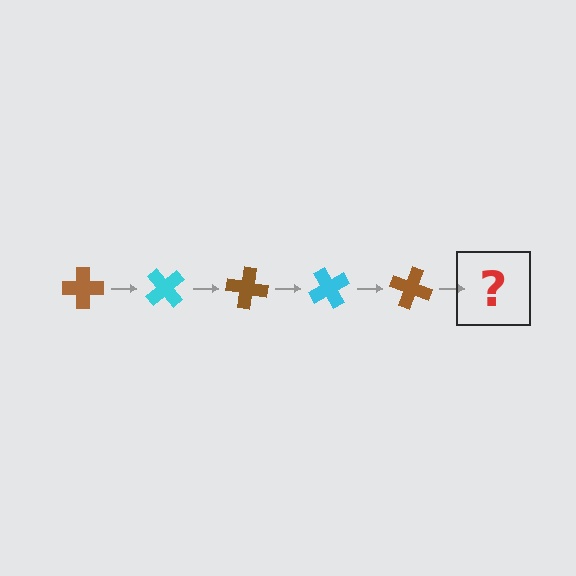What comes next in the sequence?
The next element should be a cyan cross, rotated 250 degrees from the start.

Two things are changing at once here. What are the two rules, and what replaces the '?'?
The two rules are that it rotates 50 degrees each step and the color cycles through brown and cyan. The '?' should be a cyan cross, rotated 250 degrees from the start.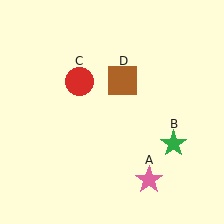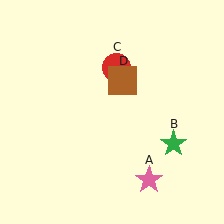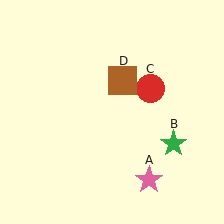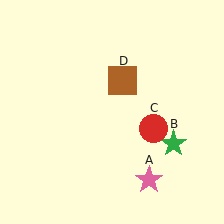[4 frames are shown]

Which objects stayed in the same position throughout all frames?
Pink star (object A) and green star (object B) and brown square (object D) remained stationary.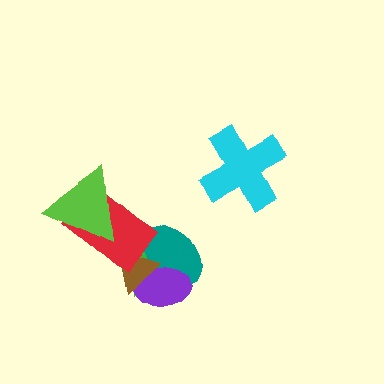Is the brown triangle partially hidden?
Yes, it is partially covered by another shape.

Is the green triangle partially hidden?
Yes, it is partially covered by another shape.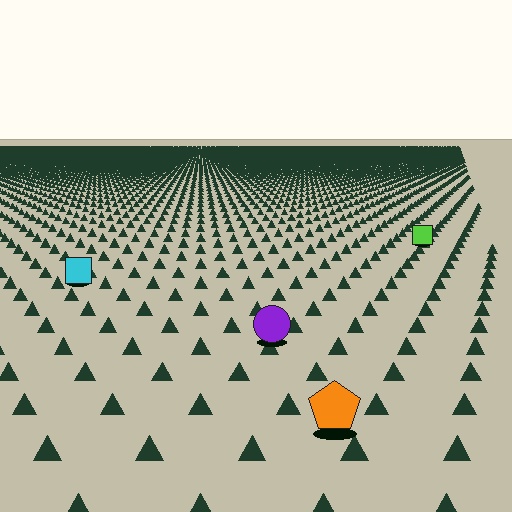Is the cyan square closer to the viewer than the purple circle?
No. The purple circle is closer — you can tell from the texture gradient: the ground texture is coarser near it.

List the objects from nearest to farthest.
From nearest to farthest: the orange pentagon, the purple circle, the cyan square, the lime square.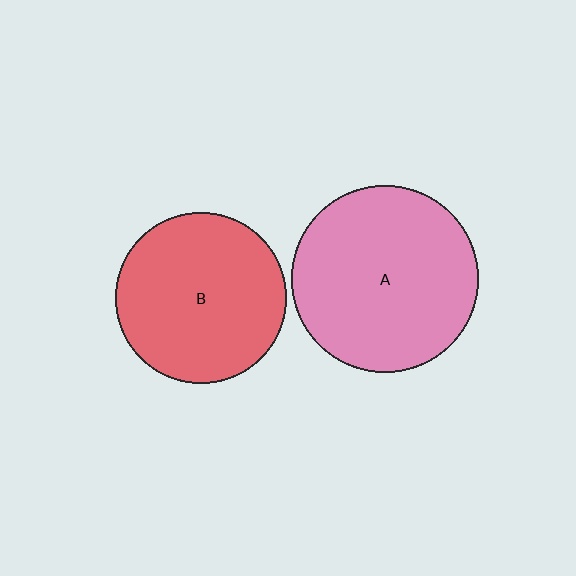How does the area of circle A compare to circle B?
Approximately 1.2 times.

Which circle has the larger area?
Circle A (pink).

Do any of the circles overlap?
No, none of the circles overlap.